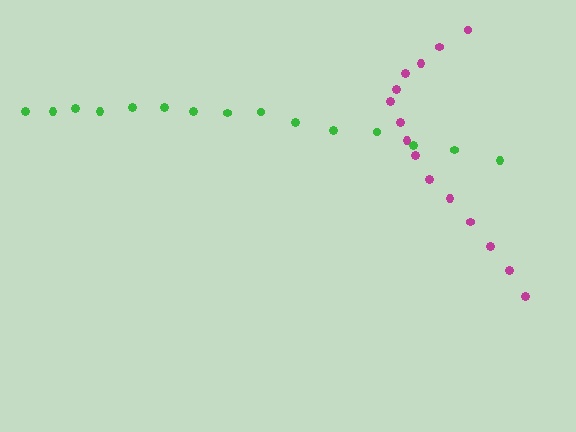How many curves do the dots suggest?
There are 2 distinct paths.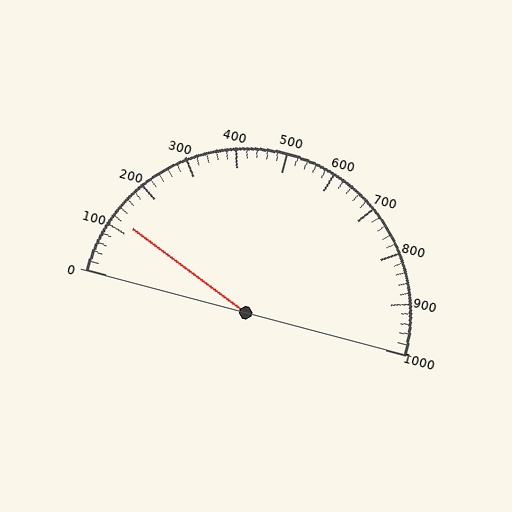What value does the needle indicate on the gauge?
The needle indicates approximately 120.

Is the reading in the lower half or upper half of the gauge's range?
The reading is in the lower half of the range (0 to 1000).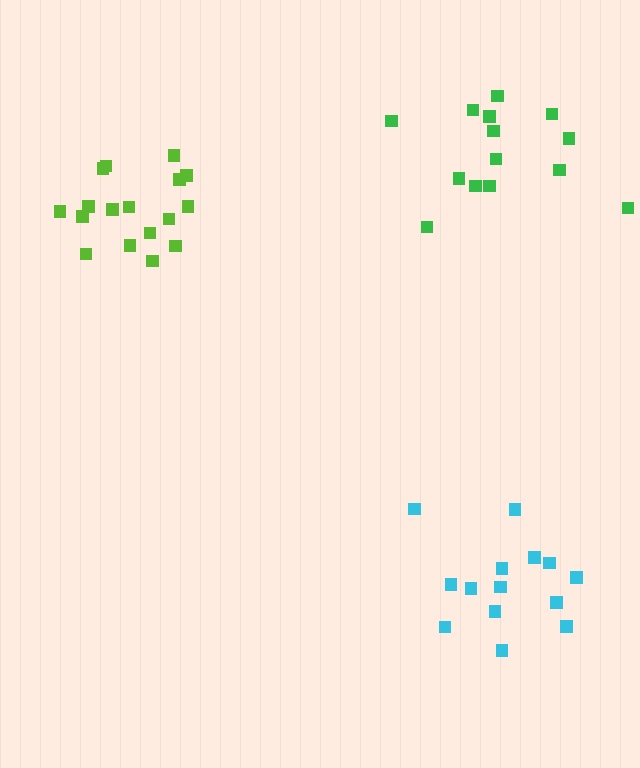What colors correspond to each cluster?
The clusters are colored: cyan, lime, green.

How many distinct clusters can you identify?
There are 3 distinct clusters.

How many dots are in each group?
Group 1: 15 dots, Group 2: 17 dots, Group 3: 14 dots (46 total).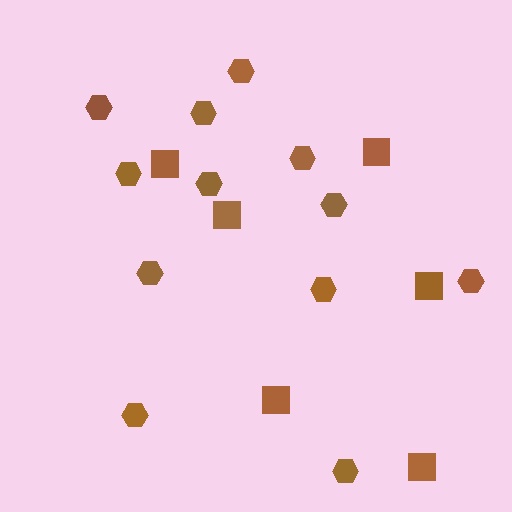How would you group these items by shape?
There are 2 groups: one group of squares (6) and one group of hexagons (12).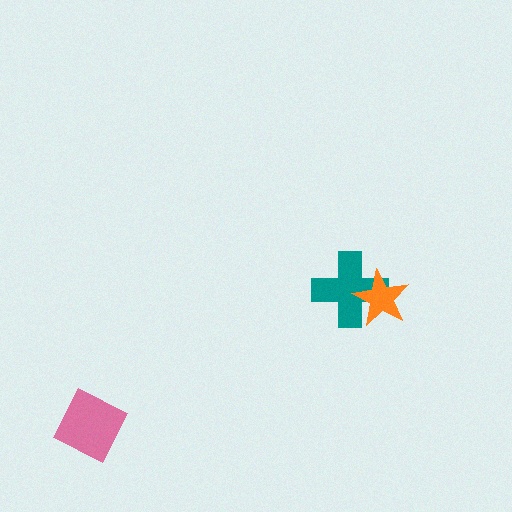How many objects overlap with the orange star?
1 object overlaps with the orange star.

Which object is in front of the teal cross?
The orange star is in front of the teal cross.